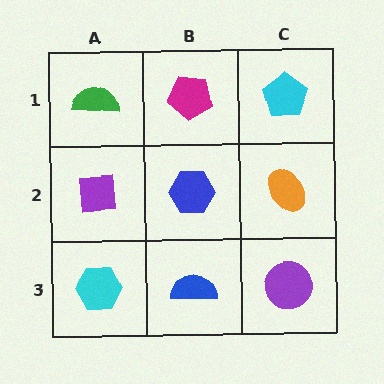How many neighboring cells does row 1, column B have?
3.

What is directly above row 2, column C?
A cyan pentagon.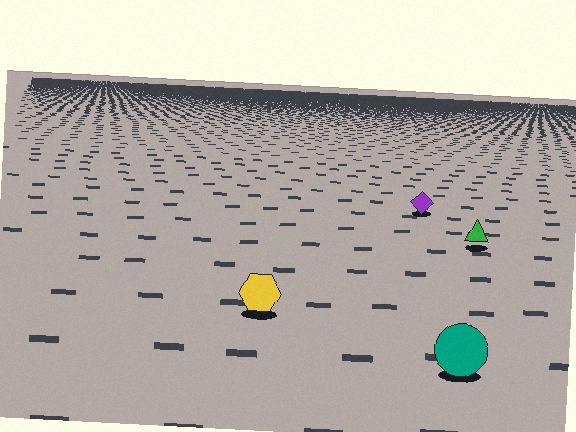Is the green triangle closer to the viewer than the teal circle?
No. The teal circle is closer — you can tell from the texture gradient: the ground texture is coarser near it.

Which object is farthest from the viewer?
The purple diamond is farthest from the viewer. It appears smaller and the ground texture around it is denser.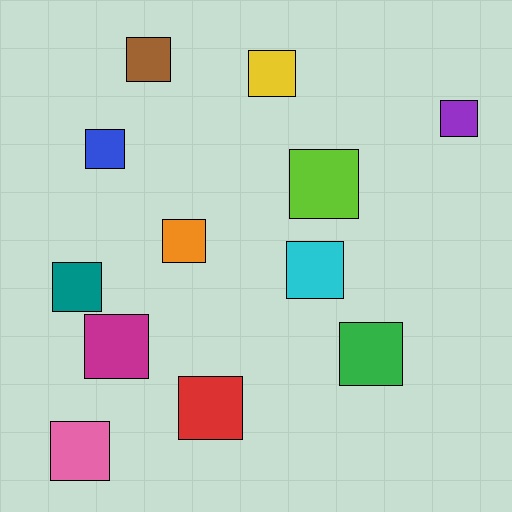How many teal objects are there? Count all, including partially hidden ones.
There is 1 teal object.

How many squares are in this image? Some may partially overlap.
There are 12 squares.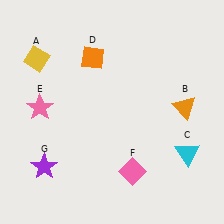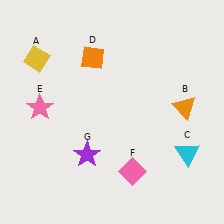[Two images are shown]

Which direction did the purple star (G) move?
The purple star (G) moved right.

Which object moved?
The purple star (G) moved right.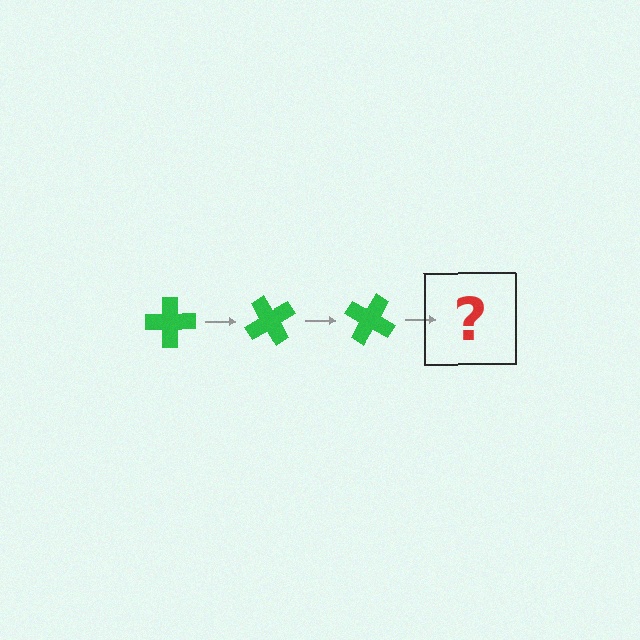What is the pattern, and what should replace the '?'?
The pattern is that the cross rotates 60 degrees each step. The '?' should be a green cross rotated 180 degrees.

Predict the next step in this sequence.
The next step is a green cross rotated 180 degrees.